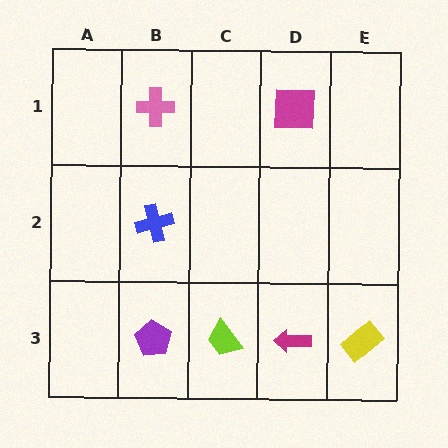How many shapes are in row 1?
2 shapes.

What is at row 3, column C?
A lime trapezoid.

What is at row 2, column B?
A blue cross.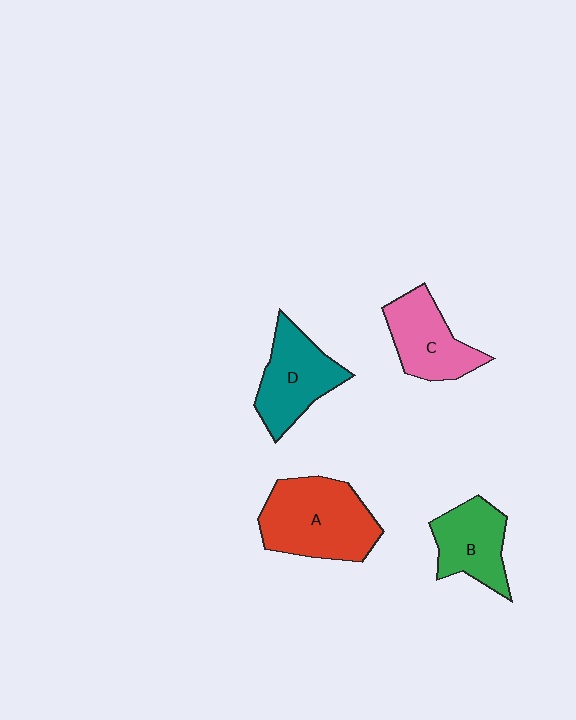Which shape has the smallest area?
Shape B (green).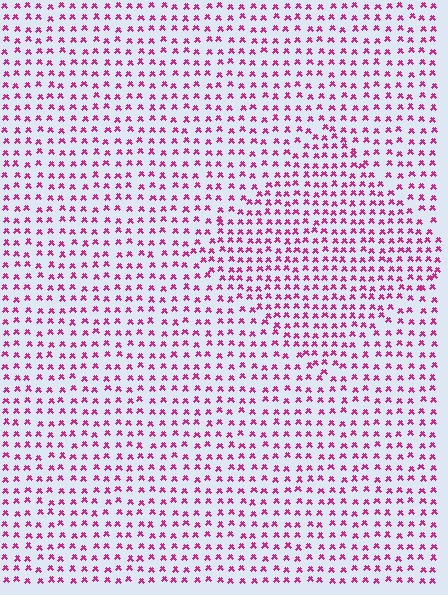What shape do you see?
I see a diamond.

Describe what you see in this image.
The image contains small magenta elements arranged at two different densities. A diamond-shaped region is visible where the elements are more densely packed than the surrounding area.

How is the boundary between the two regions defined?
The boundary is defined by a change in element density (approximately 1.4x ratio). All elements are the same color, size, and shape.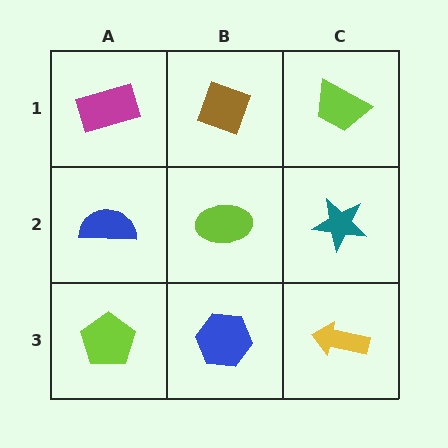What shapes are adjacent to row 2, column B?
A brown diamond (row 1, column B), a blue hexagon (row 3, column B), a blue semicircle (row 2, column A), a teal star (row 2, column C).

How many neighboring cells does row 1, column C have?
2.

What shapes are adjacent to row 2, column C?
A lime trapezoid (row 1, column C), a yellow arrow (row 3, column C), a lime ellipse (row 2, column B).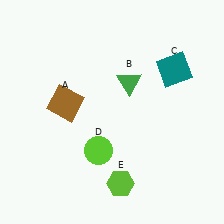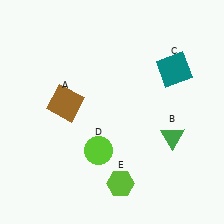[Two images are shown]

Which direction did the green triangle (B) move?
The green triangle (B) moved down.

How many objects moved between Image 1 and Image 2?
1 object moved between the two images.